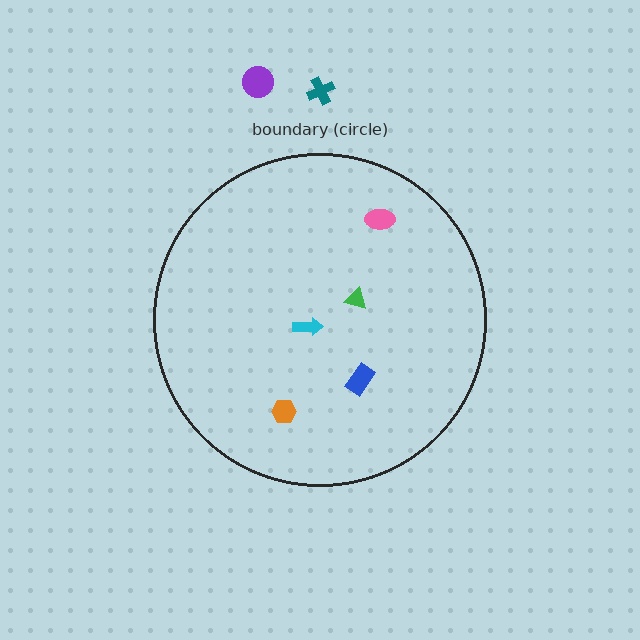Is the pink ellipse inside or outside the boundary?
Inside.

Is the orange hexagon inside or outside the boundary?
Inside.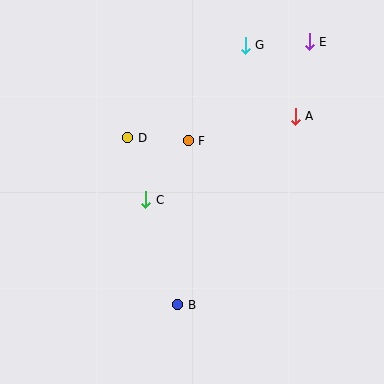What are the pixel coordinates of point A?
Point A is at (295, 116).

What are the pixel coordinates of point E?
Point E is at (309, 42).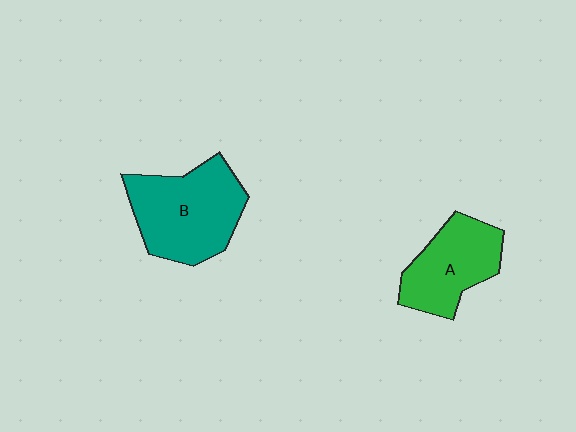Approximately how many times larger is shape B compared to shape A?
Approximately 1.3 times.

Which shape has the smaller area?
Shape A (green).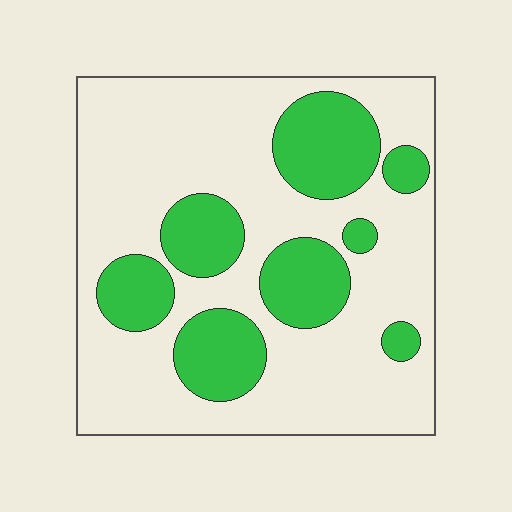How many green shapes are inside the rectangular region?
8.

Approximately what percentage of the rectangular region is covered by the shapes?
Approximately 30%.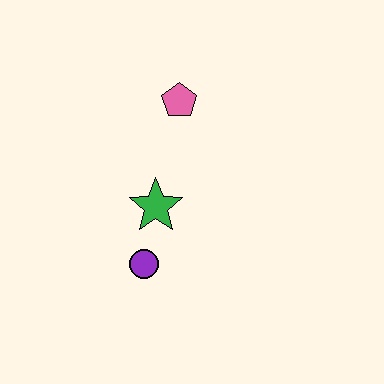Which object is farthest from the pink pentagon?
The purple circle is farthest from the pink pentagon.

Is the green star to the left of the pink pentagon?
Yes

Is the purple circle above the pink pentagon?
No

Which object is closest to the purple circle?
The green star is closest to the purple circle.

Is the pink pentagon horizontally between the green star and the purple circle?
No